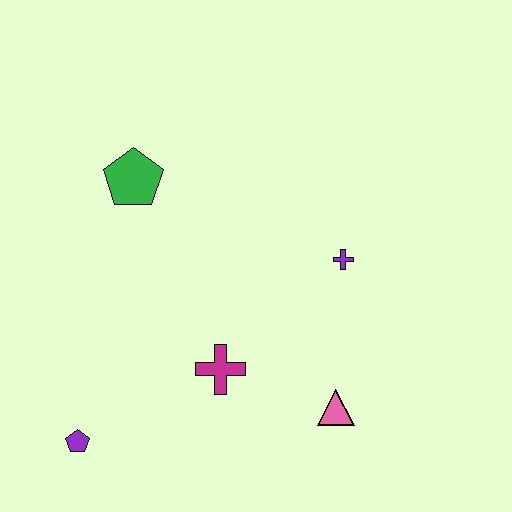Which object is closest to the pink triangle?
The magenta cross is closest to the pink triangle.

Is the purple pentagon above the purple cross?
No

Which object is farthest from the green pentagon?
The pink triangle is farthest from the green pentagon.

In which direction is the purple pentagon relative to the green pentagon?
The purple pentagon is below the green pentagon.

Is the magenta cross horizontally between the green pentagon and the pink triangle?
Yes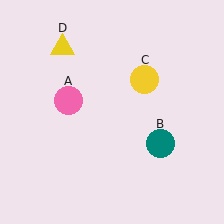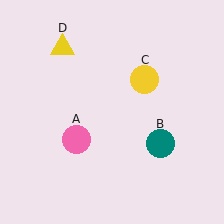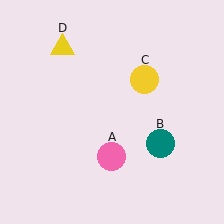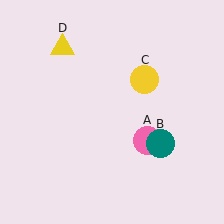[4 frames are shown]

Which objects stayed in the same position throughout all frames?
Teal circle (object B) and yellow circle (object C) and yellow triangle (object D) remained stationary.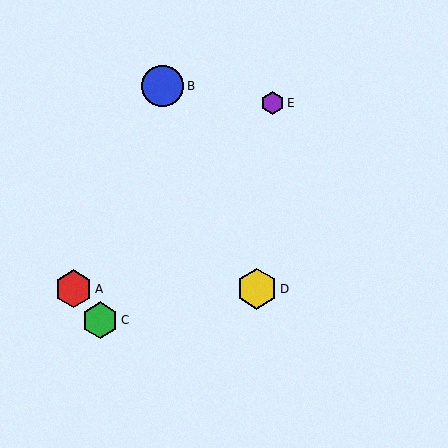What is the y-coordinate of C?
Object C is at y≈320.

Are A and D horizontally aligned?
Yes, both are at y≈289.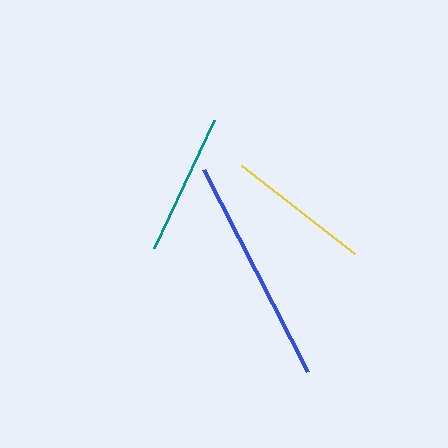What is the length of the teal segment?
The teal segment is approximately 141 pixels long.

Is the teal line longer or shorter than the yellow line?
The yellow line is longer than the teal line.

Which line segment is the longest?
The blue line is the longest at approximately 227 pixels.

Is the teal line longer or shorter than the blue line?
The blue line is longer than the teal line.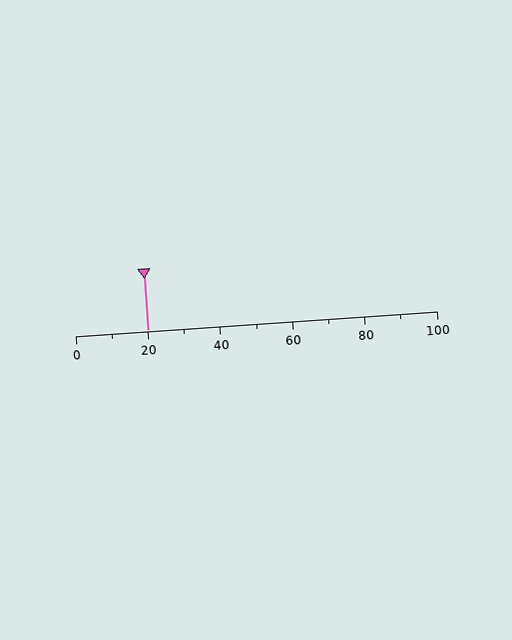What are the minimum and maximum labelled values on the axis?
The axis runs from 0 to 100.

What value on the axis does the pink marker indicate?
The marker indicates approximately 20.